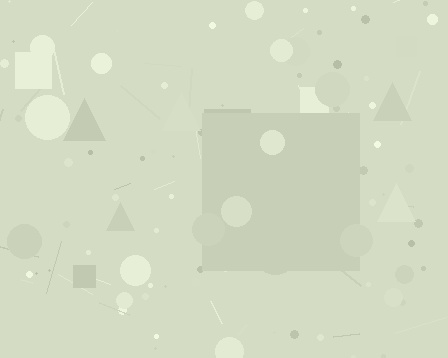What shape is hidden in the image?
A square is hidden in the image.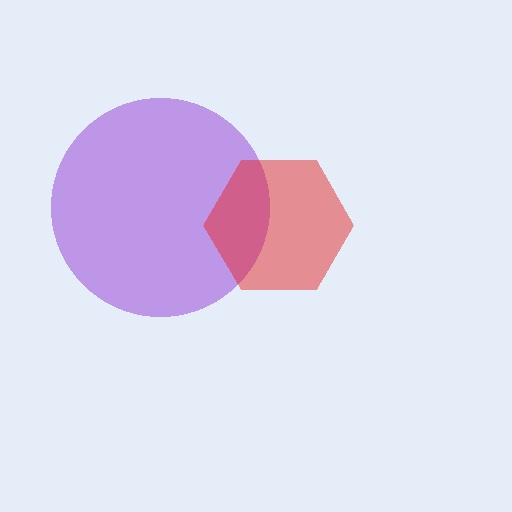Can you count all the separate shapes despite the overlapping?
Yes, there are 2 separate shapes.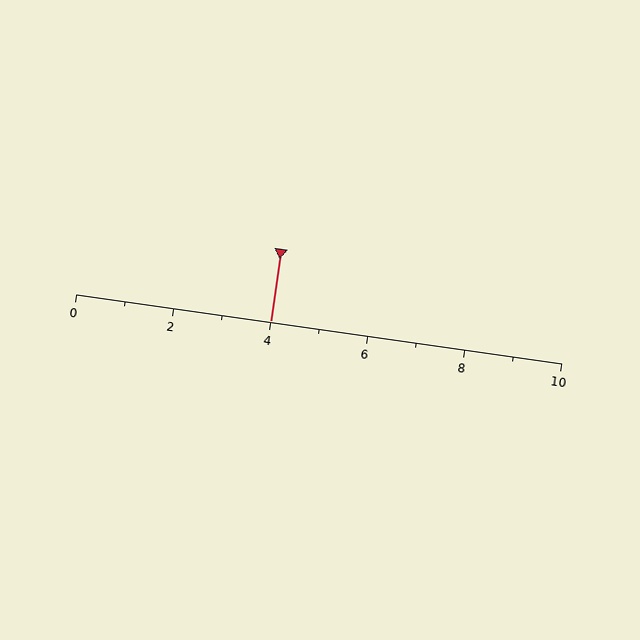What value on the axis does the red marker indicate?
The marker indicates approximately 4.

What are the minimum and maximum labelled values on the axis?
The axis runs from 0 to 10.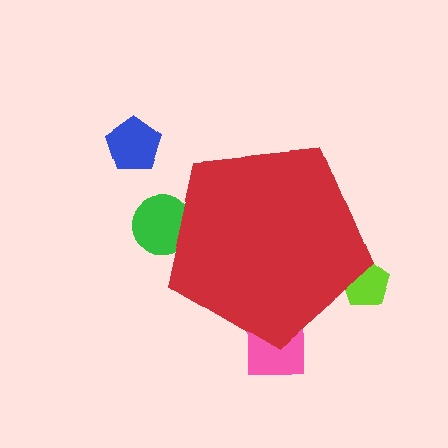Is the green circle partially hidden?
Yes, the green circle is partially hidden behind the red pentagon.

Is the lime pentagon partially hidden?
Yes, the lime pentagon is partially hidden behind the red pentagon.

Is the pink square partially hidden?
Yes, the pink square is partially hidden behind the red pentagon.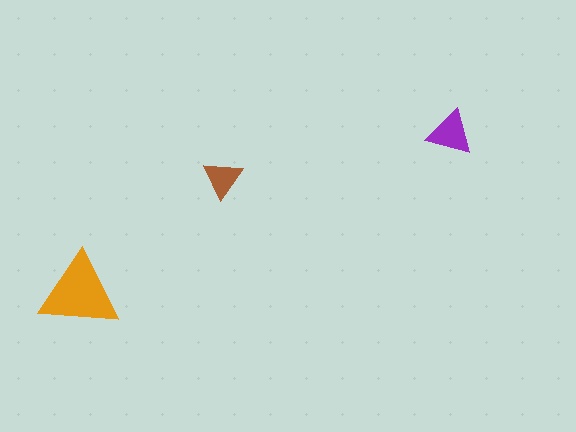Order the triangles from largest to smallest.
the orange one, the purple one, the brown one.